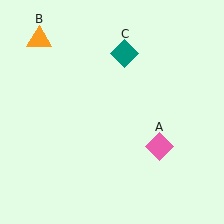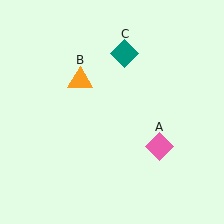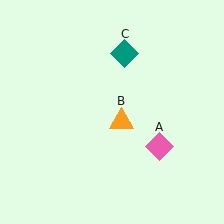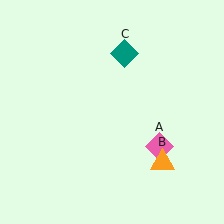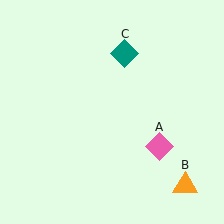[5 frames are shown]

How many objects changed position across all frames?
1 object changed position: orange triangle (object B).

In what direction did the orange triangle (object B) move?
The orange triangle (object B) moved down and to the right.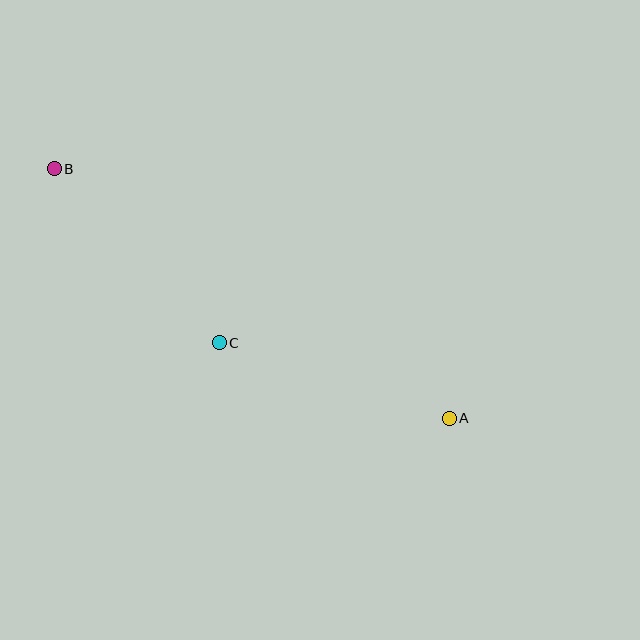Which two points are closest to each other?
Points B and C are closest to each other.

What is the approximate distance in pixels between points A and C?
The distance between A and C is approximately 242 pixels.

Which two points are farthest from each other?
Points A and B are farthest from each other.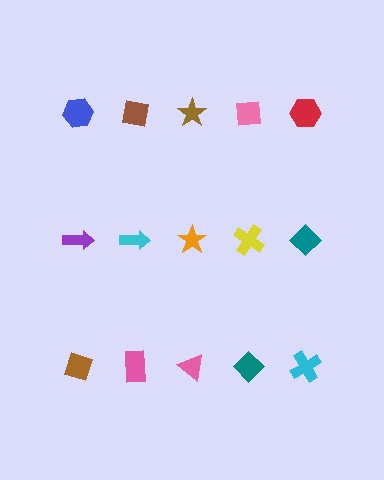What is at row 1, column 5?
A red hexagon.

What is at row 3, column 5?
A cyan cross.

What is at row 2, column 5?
A teal diamond.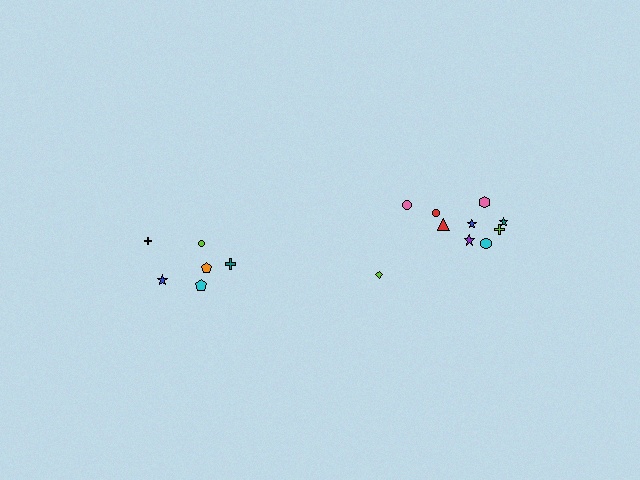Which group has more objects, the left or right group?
The right group.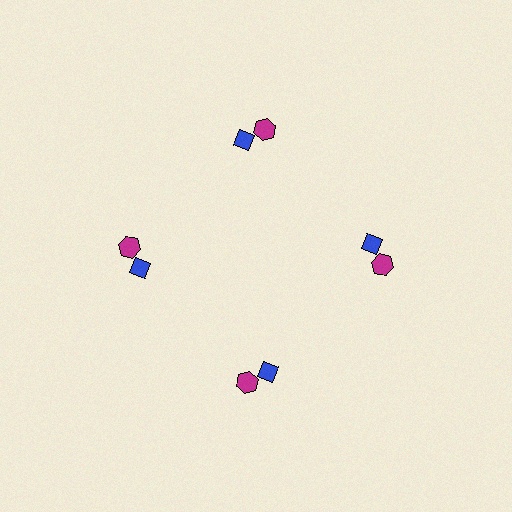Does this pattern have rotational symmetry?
Yes, this pattern has 4-fold rotational symmetry. It looks the same after rotating 90 degrees around the center.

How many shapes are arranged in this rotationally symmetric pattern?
There are 8 shapes, arranged in 4 groups of 2.